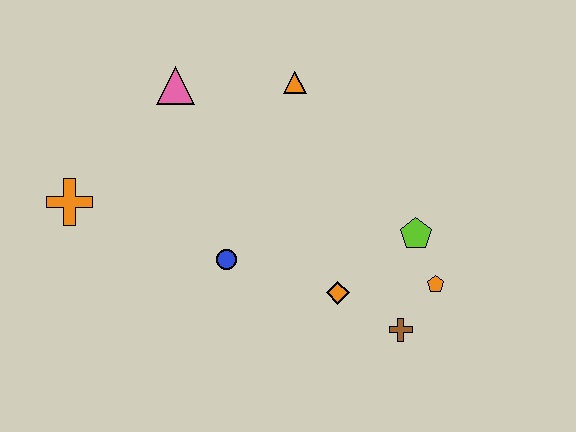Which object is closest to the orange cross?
The pink triangle is closest to the orange cross.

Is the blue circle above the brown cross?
Yes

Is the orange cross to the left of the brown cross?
Yes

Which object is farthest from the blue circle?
The orange pentagon is farthest from the blue circle.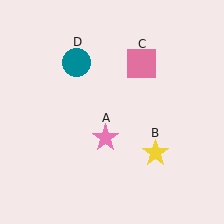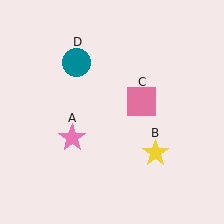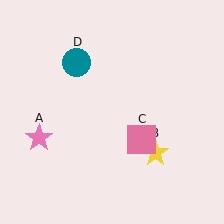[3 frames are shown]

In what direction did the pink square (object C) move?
The pink square (object C) moved down.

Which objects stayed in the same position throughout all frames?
Yellow star (object B) and teal circle (object D) remained stationary.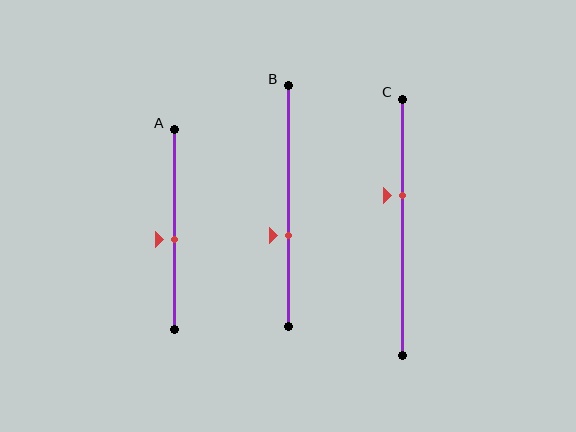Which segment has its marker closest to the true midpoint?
Segment A has its marker closest to the true midpoint.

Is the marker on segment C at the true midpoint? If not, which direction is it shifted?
No, the marker on segment C is shifted upward by about 12% of the segment length.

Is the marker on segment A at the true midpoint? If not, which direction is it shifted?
No, the marker on segment A is shifted downward by about 5% of the segment length.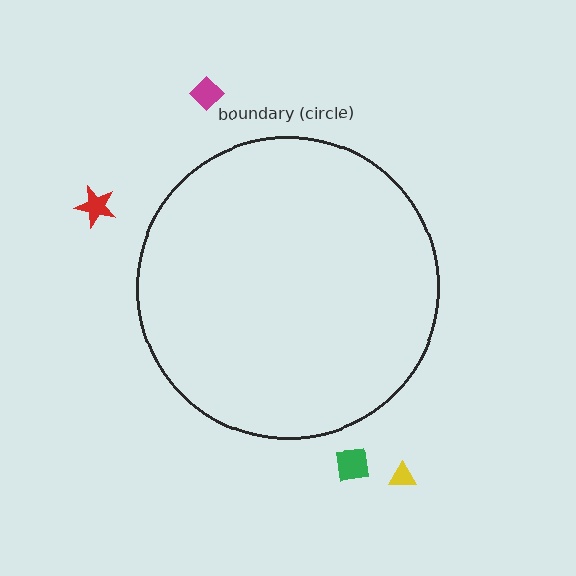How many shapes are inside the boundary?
0 inside, 4 outside.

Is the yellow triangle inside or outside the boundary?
Outside.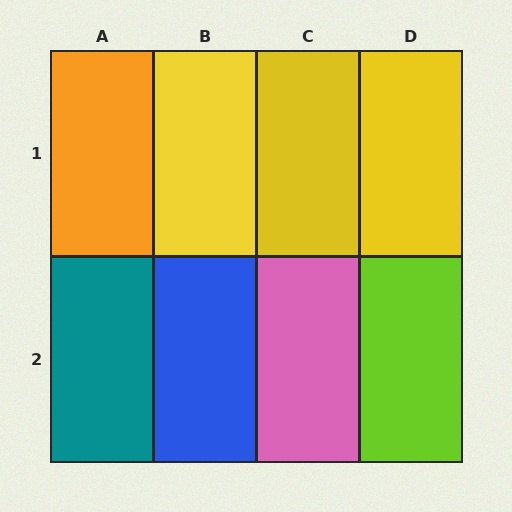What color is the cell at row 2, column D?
Lime.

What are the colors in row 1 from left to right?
Orange, yellow, yellow, yellow.